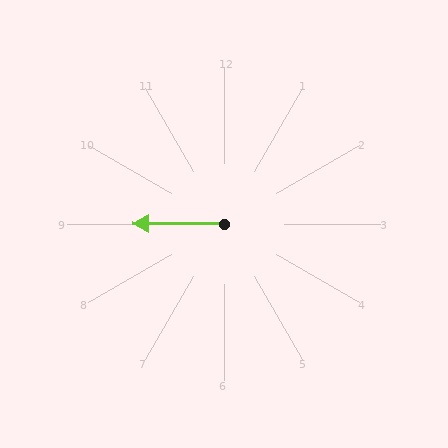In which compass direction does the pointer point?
West.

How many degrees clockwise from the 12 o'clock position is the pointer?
Approximately 270 degrees.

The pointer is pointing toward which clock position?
Roughly 9 o'clock.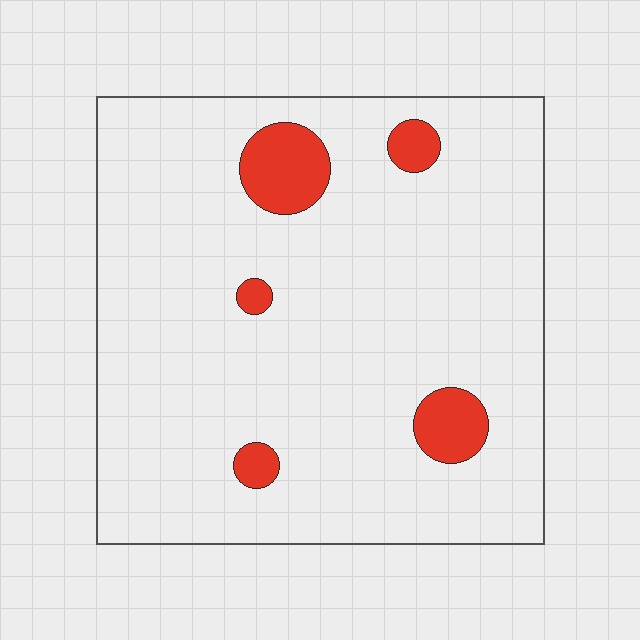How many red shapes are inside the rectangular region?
5.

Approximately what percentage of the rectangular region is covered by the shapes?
Approximately 10%.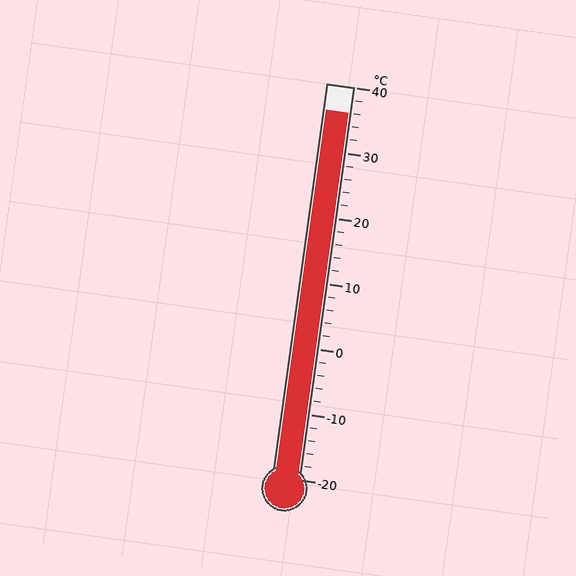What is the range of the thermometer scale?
The thermometer scale ranges from -20°C to 40°C.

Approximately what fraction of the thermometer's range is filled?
The thermometer is filled to approximately 95% of its range.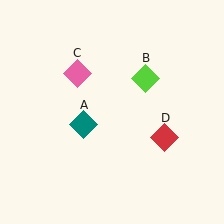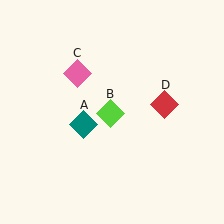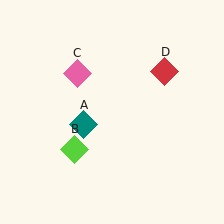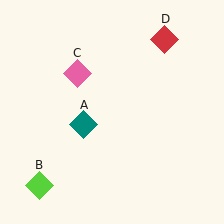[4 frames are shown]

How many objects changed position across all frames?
2 objects changed position: lime diamond (object B), red diamond (object D).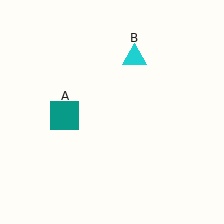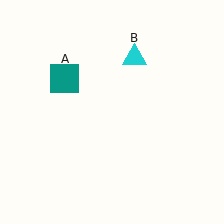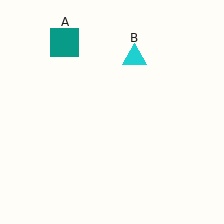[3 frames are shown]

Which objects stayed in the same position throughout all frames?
Cyan triangle (object B) remained stationary.